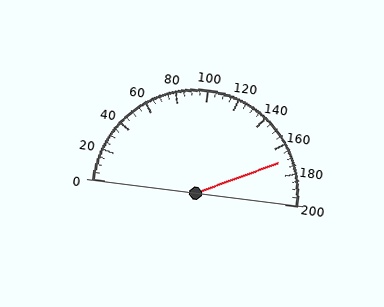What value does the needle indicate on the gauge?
The needle indicates approximately 170.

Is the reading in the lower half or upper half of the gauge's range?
The reading is in the upper half of the range (0 to 200).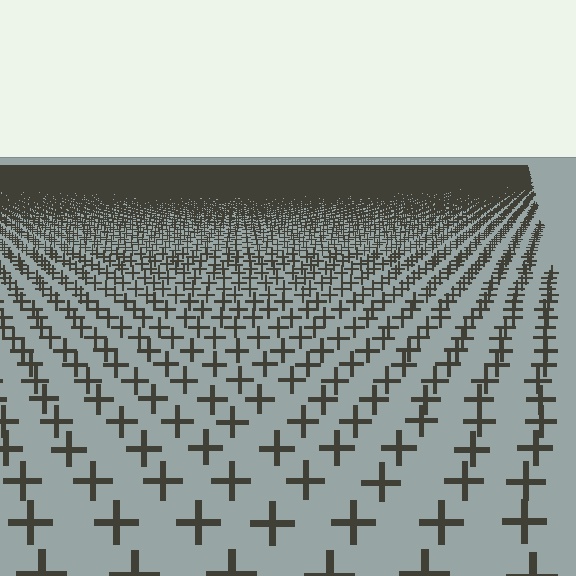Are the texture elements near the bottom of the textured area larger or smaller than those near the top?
Larger. Near the bottom, elements are closer to the viewer and appear at a bigger on-screen size.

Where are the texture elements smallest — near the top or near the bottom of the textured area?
Near the top.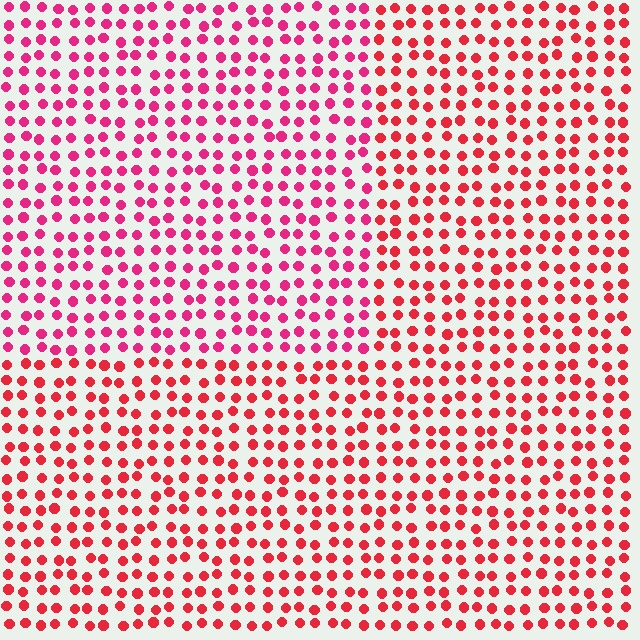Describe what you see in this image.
The image is filled with small red elements in a uniform arrangement. A rectangle-shaped region is visible where the elements are tinted to a slightly different hue, forming a subtle color boundary.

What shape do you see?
I see a rectangle.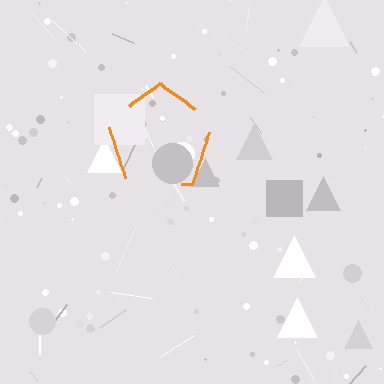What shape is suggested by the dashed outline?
The dashed outline suggests a pentagon.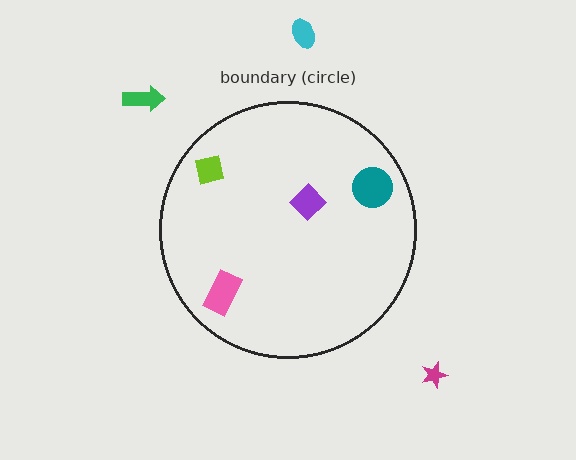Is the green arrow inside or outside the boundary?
Outside.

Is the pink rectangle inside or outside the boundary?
Inside.